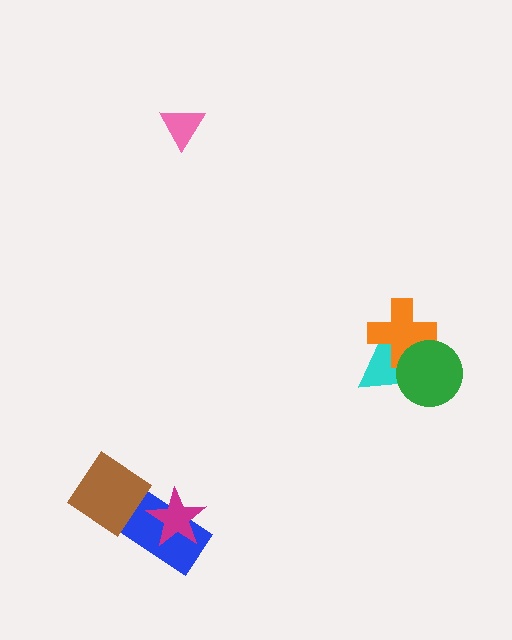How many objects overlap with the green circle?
2 objects overlap with the green circle.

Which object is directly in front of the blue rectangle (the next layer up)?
The magenta star is directly in front of the blue rectangle.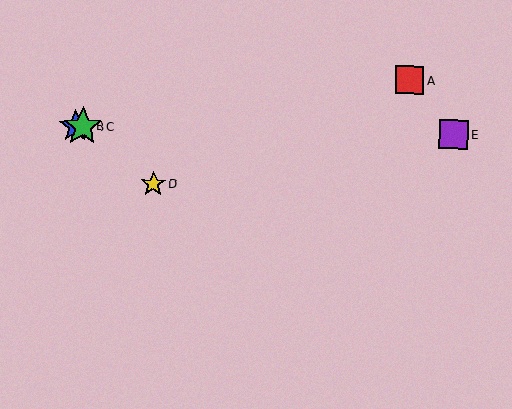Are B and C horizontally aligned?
Yes, both are at y≈126.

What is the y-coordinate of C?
Object C is at y≈126.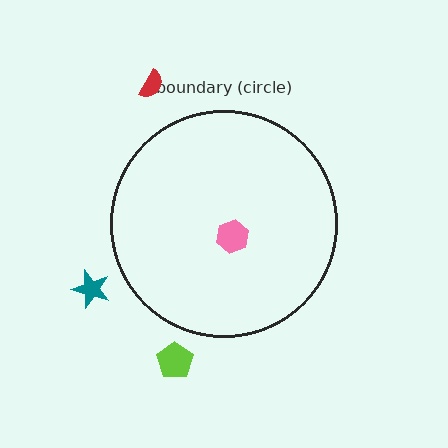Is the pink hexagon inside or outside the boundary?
Inside.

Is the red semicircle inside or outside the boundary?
Outside.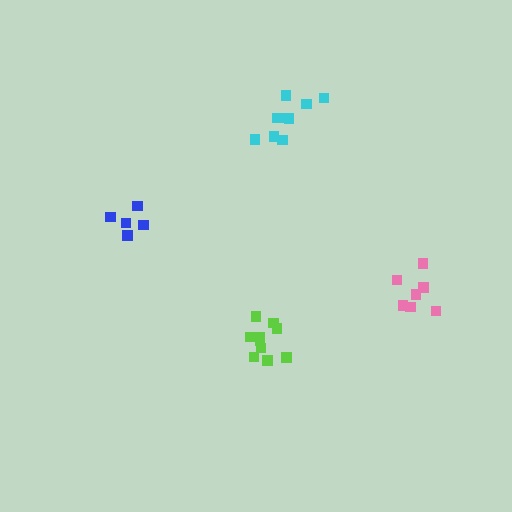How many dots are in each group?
Group 1: 9 dots, Group 2: 8 dots, Group 3: 5 dots, Group 4: 11 dots (33 total).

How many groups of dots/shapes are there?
There are 4 groups.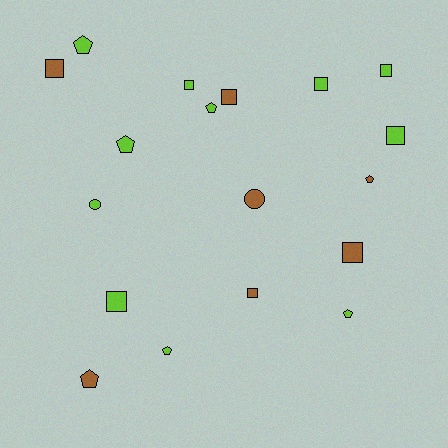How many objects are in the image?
There are 18 objects.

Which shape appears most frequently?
Square, with 9 objects.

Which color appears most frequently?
Lime, with 11 objects.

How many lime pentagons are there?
There are 5 lime pentagons.